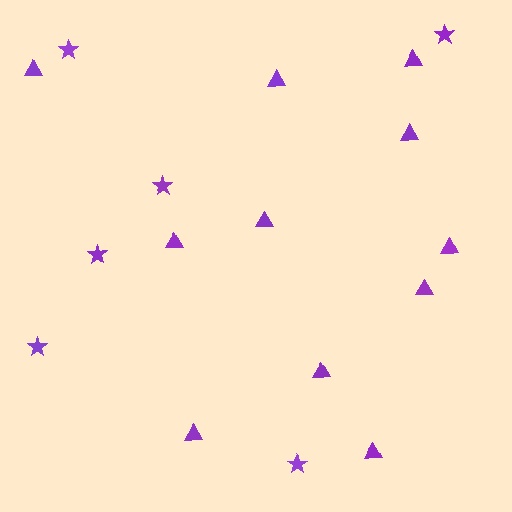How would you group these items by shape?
There are 2 groups: one group of triangles (11) and one group of stars (6).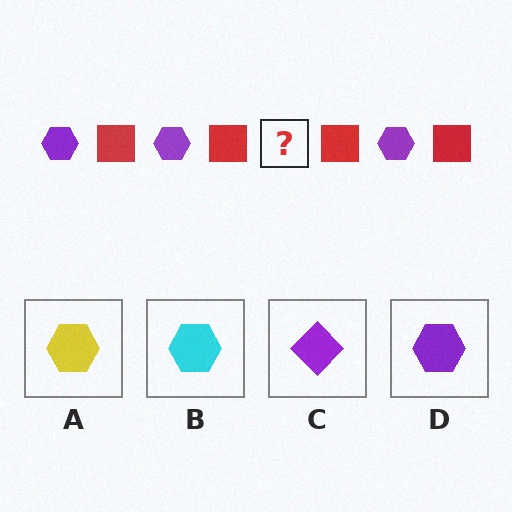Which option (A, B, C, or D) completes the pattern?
D.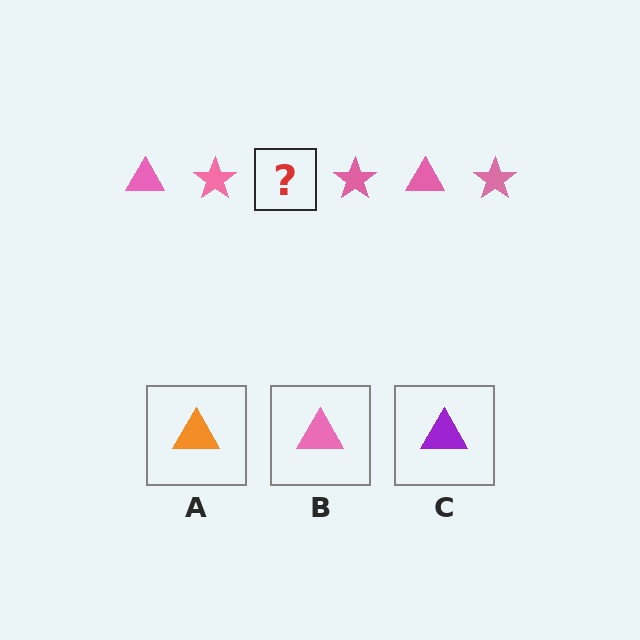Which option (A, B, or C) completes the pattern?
B.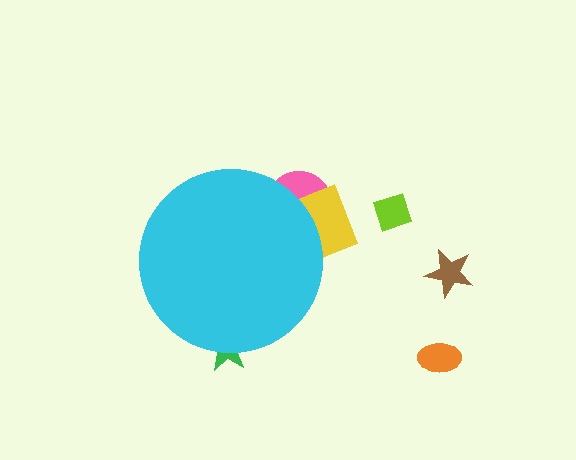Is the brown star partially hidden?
No, the brown star is fully visible.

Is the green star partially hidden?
Yes, the green star is partially hidden behind the cyan circle.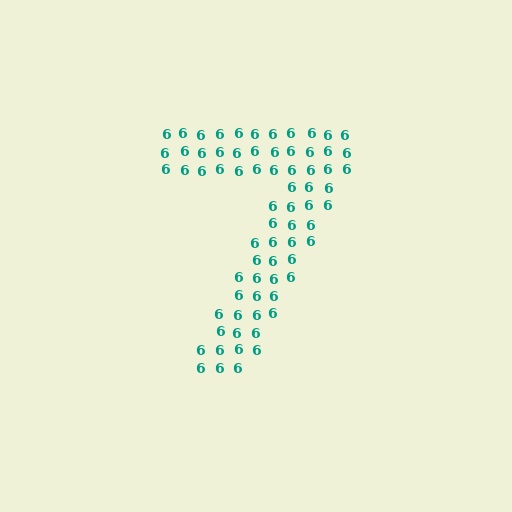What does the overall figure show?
The overall figure shows the digit 7.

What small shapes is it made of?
It is made of small digit 6's.